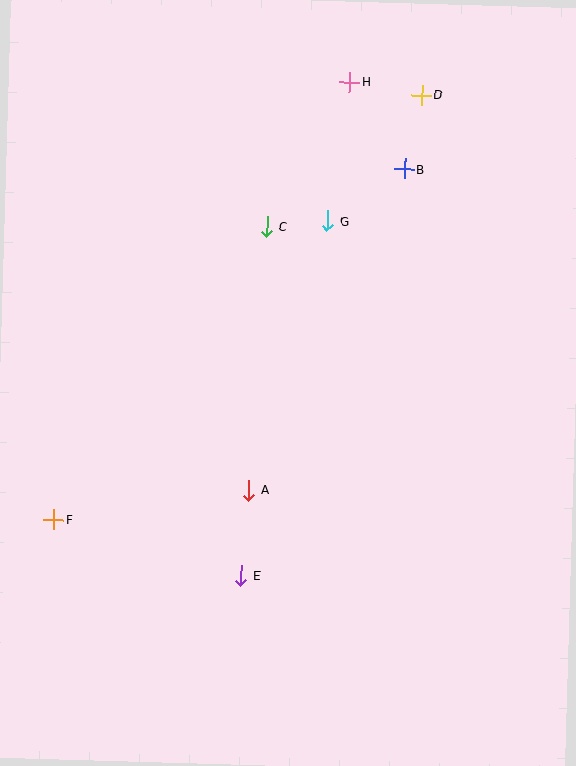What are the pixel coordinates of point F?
Point F is at (54, 519).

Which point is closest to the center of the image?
Point A at (249, 490) is closest to the center.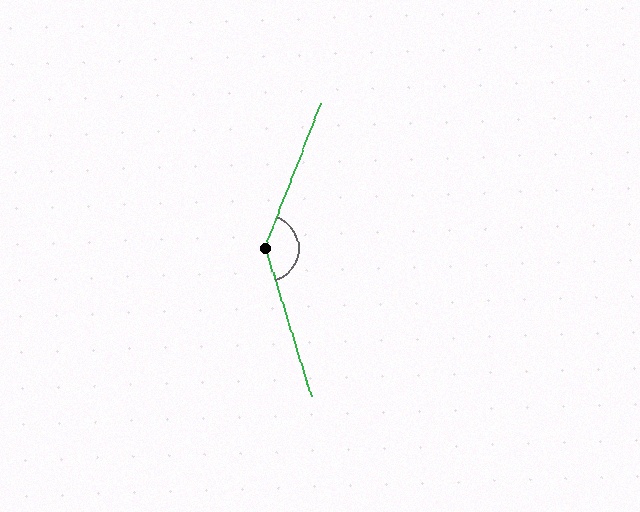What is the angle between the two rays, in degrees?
Approximately 142 degrees.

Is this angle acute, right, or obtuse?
It is obtuse.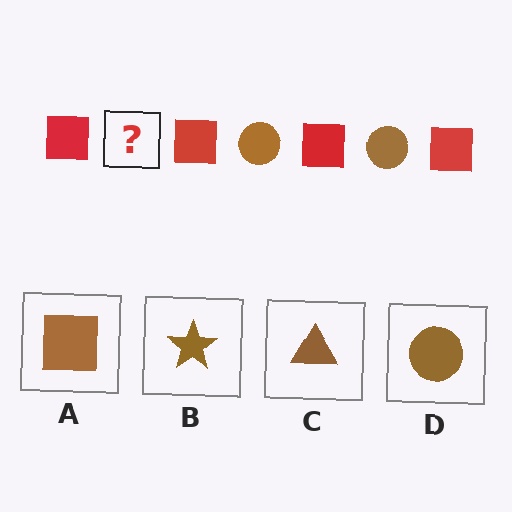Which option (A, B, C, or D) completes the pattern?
D.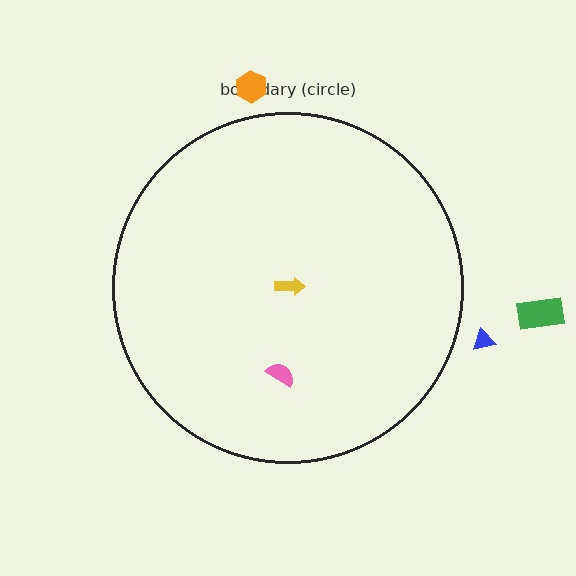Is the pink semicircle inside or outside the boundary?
Inside.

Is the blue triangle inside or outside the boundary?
Outside.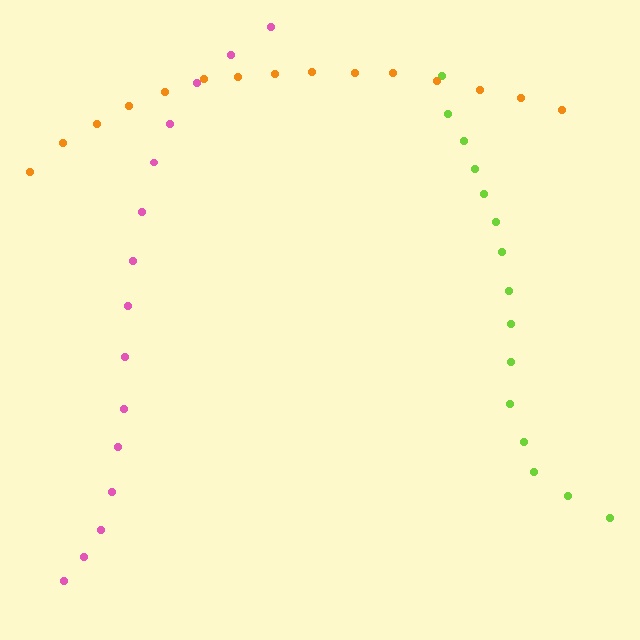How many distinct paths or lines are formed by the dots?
There are 3 distinct paths.